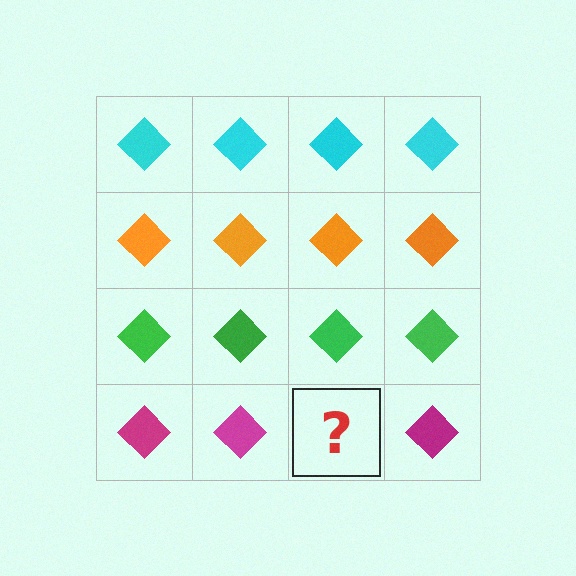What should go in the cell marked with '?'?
The missing cell should contain a magenta diamond.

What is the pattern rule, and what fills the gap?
The rule is that each row has a consistent color. The gap should be filled with a magenta diamond.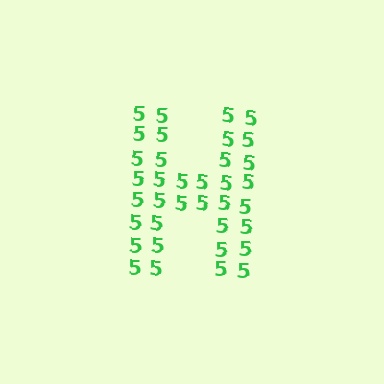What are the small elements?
The small elements are digit 5's.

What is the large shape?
The large shape is the letter H.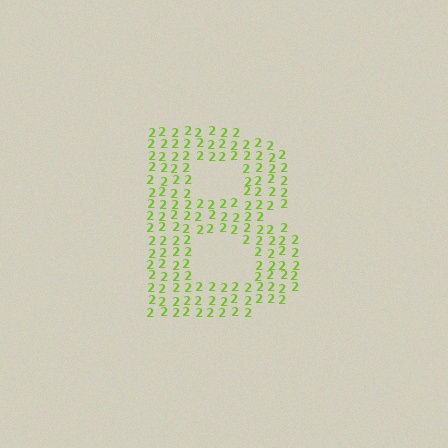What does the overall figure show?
The overall figure shows the letter B.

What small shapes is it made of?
It is made of small digit 2's.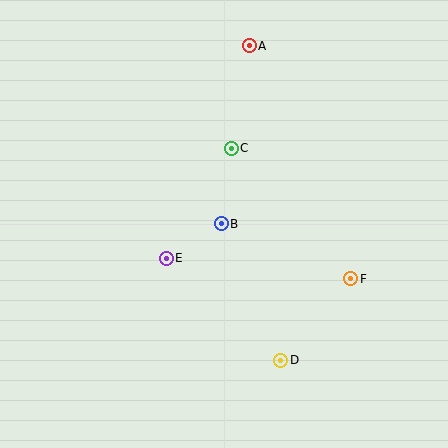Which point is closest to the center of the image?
Point B at (221, 224) is closest to the center.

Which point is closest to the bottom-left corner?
Point E is closest to the bottom-left corner.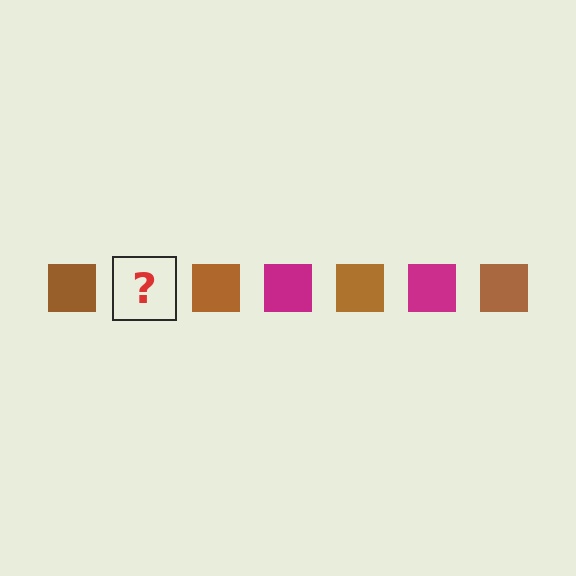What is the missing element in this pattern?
The missing element is a magenta square.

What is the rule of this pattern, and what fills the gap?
The rule is that the pattern cycles through brown, magenta squares. The gap should be filled with a magenta square.